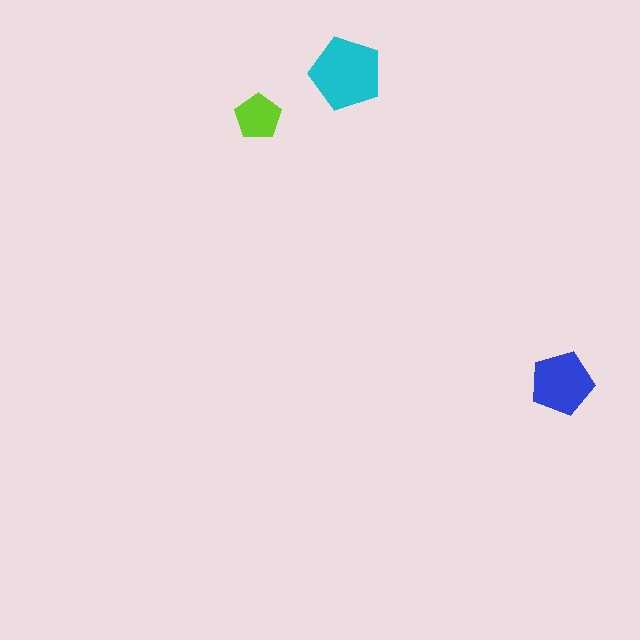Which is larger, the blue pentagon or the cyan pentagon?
The cyan one.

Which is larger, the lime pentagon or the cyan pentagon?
The cyan one.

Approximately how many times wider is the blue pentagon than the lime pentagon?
About 1.5 times wider.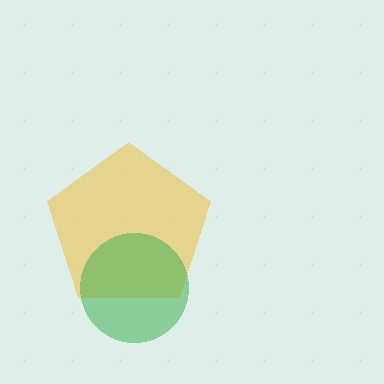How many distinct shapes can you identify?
There are 2 distinct shapes: a yellow pentagon, a green circle.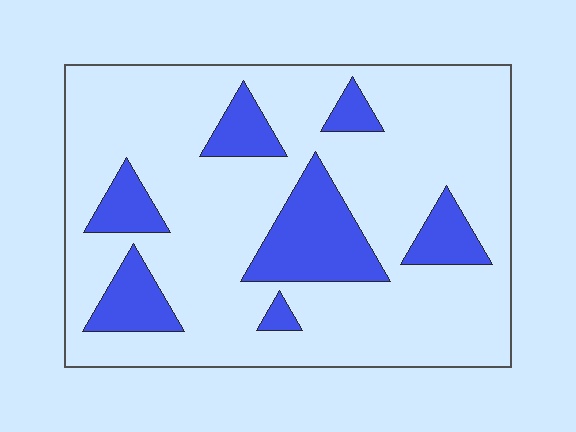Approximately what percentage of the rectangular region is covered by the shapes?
Approximately 20%.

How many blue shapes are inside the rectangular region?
7.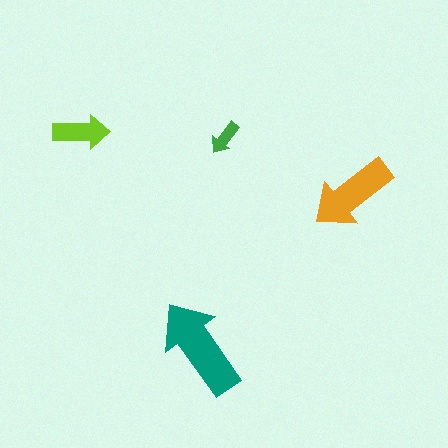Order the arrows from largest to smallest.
the teal one, the orange one, the lime one, the green one.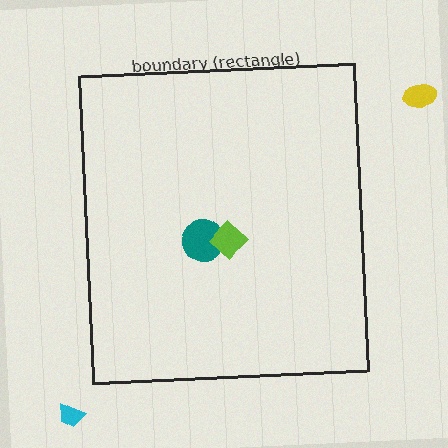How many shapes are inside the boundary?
2 inside, 2 outside.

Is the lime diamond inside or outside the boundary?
Inside.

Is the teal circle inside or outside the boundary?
Inside.